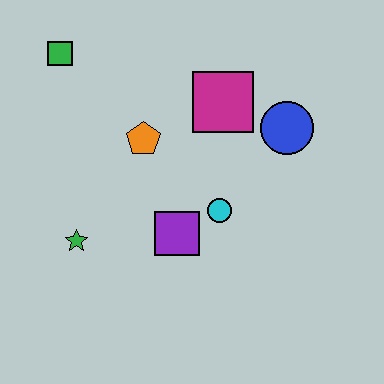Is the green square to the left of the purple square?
Yes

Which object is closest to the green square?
The orange pentagon is closest to the green square.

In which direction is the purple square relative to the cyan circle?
The purple square is to the left of the cyan circle.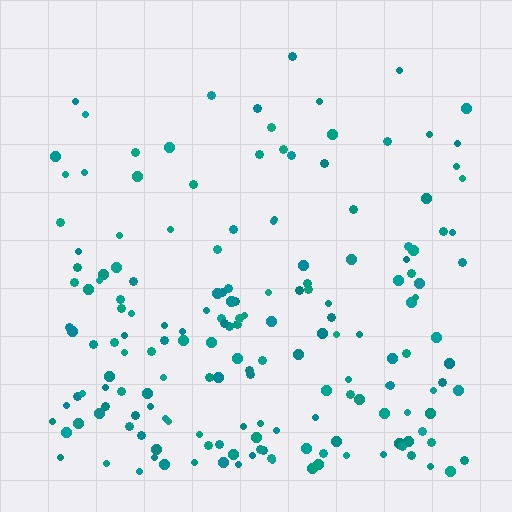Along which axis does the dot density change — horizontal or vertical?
Vertical.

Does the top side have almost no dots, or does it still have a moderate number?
Still a moderate number, just noticeably fewer than the bottom.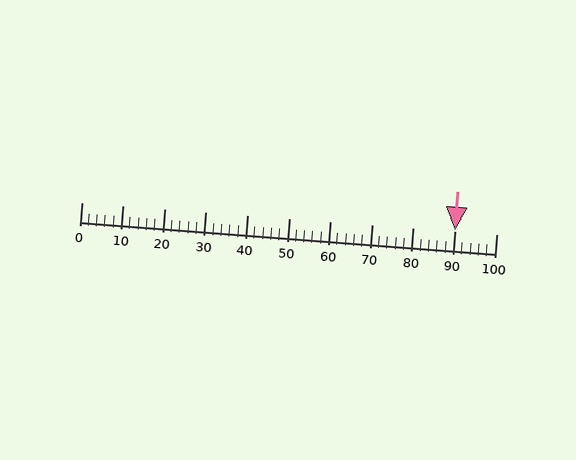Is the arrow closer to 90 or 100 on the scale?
The arrow is closer to 90.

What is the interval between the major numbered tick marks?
The major tick marks are spaced 10 units apart.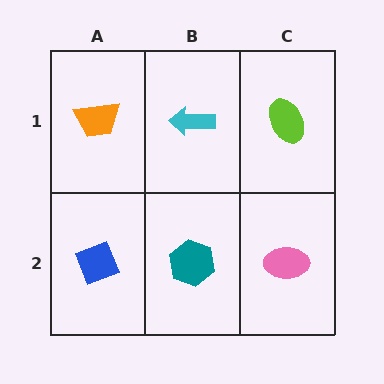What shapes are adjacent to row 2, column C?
A lime ellipse (row 1, column C), a teal hexagon (row 2, column B).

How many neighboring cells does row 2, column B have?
3.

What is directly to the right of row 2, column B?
A pink ellipse.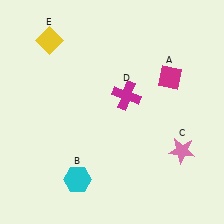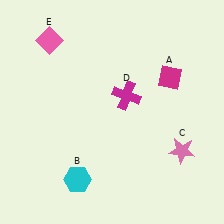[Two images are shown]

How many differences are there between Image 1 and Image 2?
There is 1 difference between the two images.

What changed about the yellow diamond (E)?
In Image 1, E is yellow. In Image 2, it changed to pink.